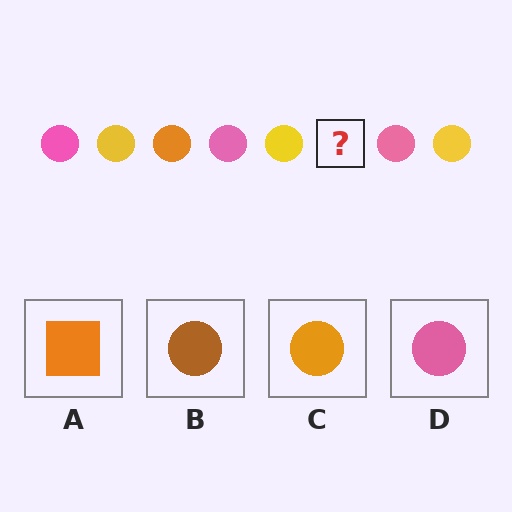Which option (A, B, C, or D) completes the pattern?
C.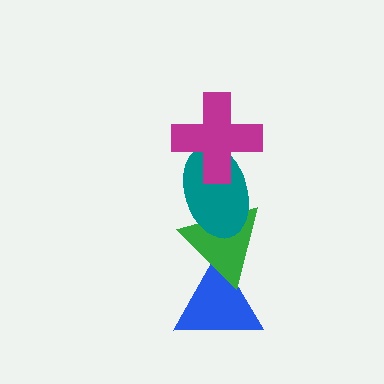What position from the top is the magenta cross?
The magenta cross is 1st from the top.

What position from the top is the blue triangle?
The blue triangle is 4th from the top.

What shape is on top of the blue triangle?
The green triangle is on top of the blue triangle.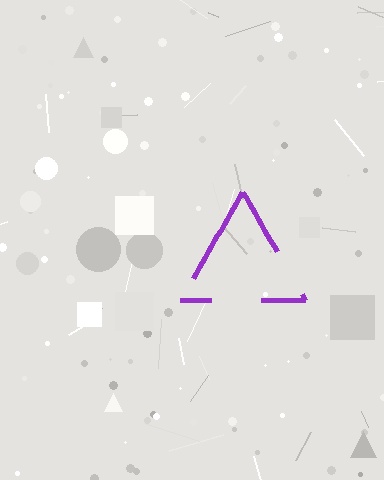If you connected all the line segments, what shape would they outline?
They would outline a triangle.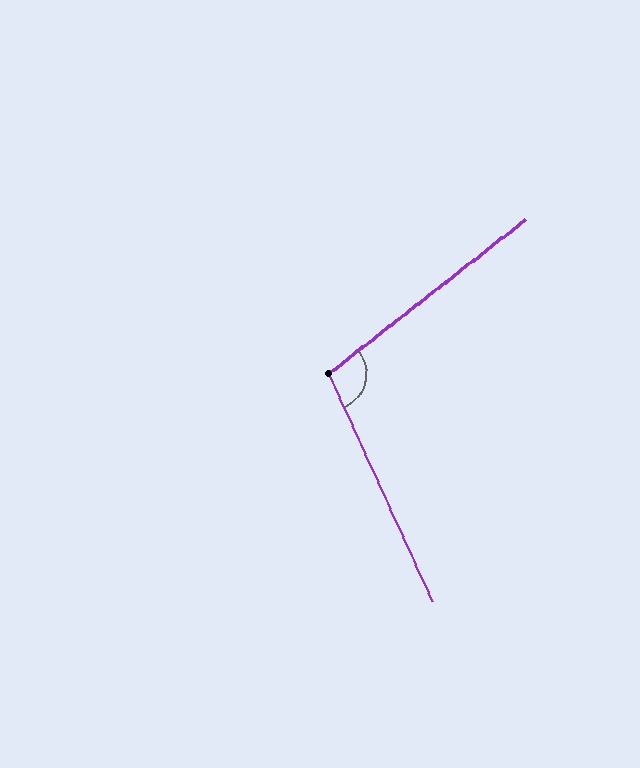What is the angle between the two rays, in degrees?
Approximately 104 degrees.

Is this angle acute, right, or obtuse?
It is obtuse.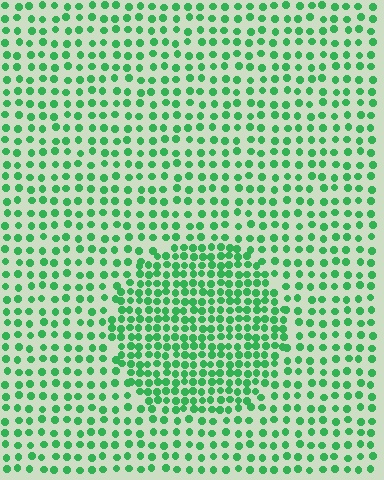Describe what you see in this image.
The image contains small green elements arranged at two different densities. A circle-shaped region is visible where the elements are more densely packed than the surrounding area.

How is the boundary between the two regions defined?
The boundary is defined by a change in element density (approximately 1.8x ratio). All elements are the same color, size, and shape.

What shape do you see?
I see a circle.